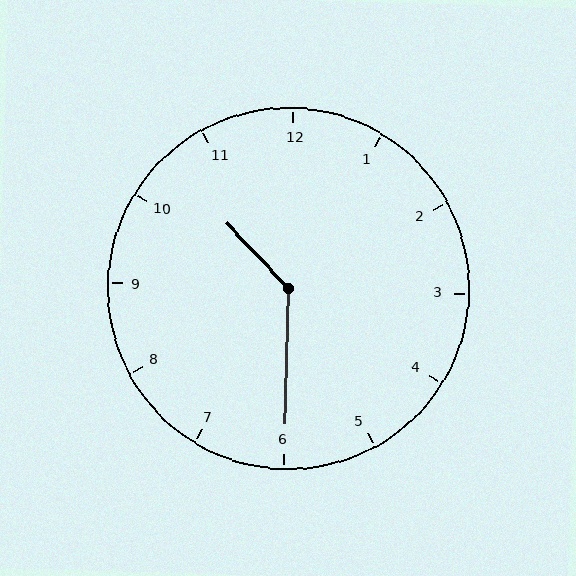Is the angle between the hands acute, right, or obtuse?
It is obtuse.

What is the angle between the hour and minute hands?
Approximately 135 degrees.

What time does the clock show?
10:30.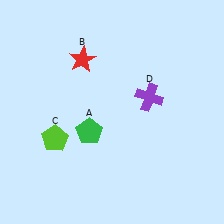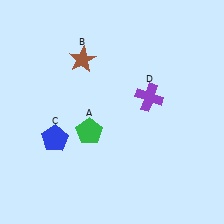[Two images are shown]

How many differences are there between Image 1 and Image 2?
There are 2 differences between the two images.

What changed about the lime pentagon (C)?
In Image 1, C is lime. In Image 2, it changed to blue.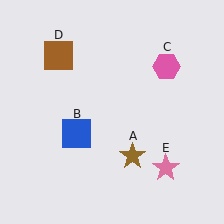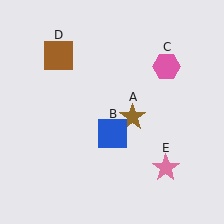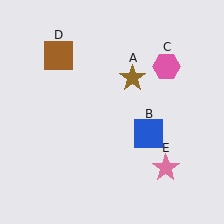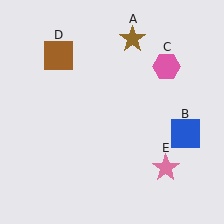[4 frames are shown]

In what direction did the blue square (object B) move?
The blue square (object B) moved right.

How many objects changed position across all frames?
2 objects changed position: brown star (object A), blue square (object B).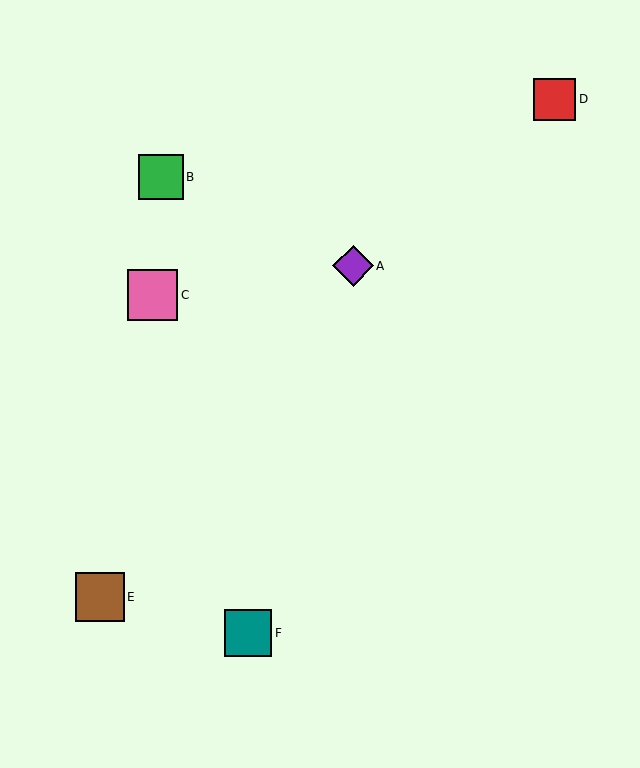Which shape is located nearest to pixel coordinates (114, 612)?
The brown square (labeled E) at (100, 597) is nearest to that location.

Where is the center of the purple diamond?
The center of the purple diamond is at (353, 266).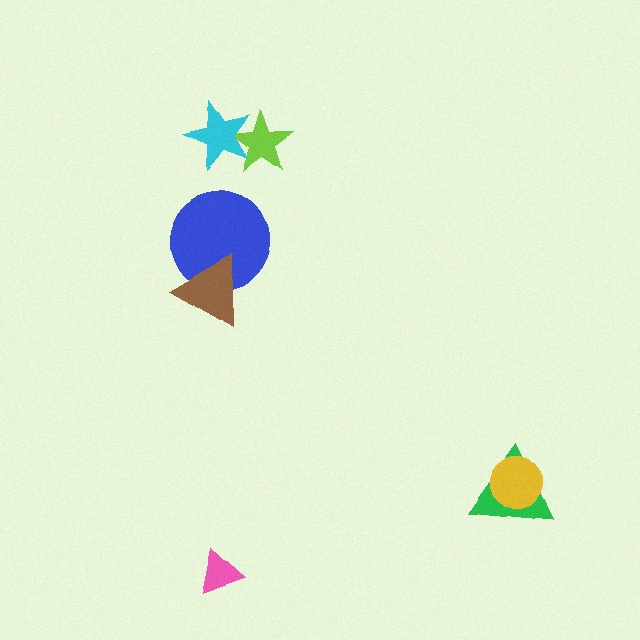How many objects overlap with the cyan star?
1 object overlaps with the cyan star.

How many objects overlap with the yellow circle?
1 object overlaps with the yellow circle.